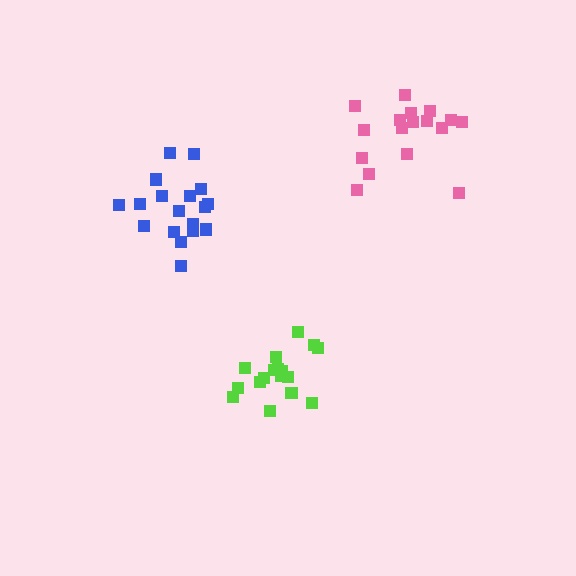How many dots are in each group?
Group 1: 18 dots, Group 2: 18 dots, Group 3: 17 dots (53 total).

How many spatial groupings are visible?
There are 3 spatial groupings.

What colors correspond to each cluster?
The clusters are colored: lime, blue, pink.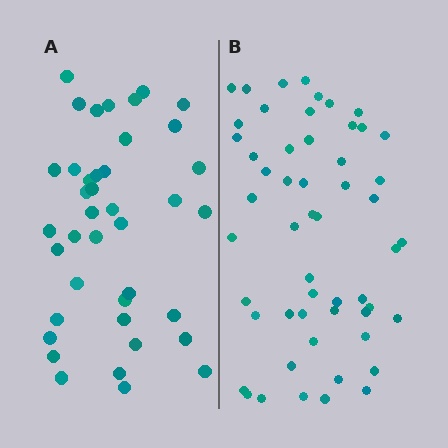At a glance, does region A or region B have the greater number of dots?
Region B (the right region) has more dots.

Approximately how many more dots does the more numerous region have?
Region B has approximately 15 more dots than region A.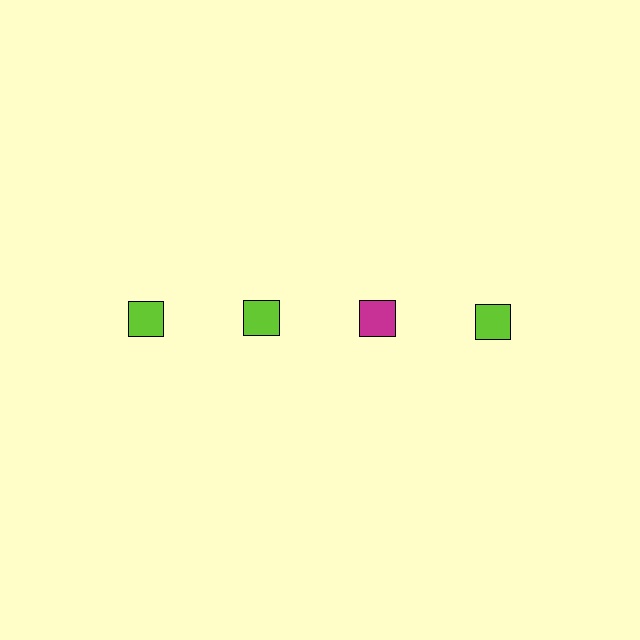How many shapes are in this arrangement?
There are 4 shapes arranged in a grid pattern.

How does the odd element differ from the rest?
It has a different color: magenta instead of lime.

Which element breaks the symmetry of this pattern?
The magenta square in the top row, center column breaks the symmetry. All other shapes are lime squares.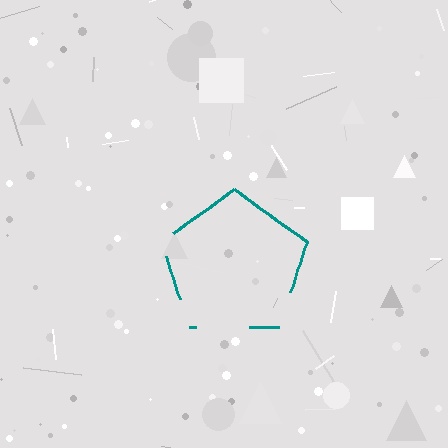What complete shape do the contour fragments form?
The contour fragments form a pentagon.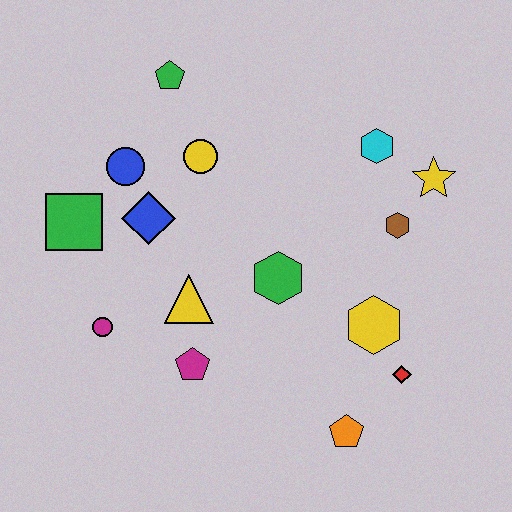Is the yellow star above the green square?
Yes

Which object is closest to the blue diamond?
The blue circle is closest to the blue diamond.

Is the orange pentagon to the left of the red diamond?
Yes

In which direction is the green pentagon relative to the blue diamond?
The green pentagon is above the blue diamond.